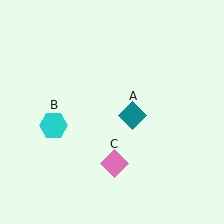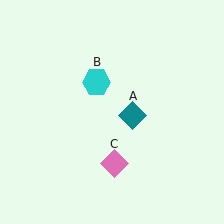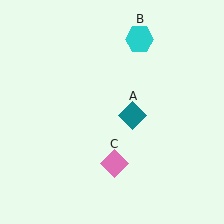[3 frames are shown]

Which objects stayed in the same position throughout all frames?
Teal diamond (object A) and pink diamond (object C) remained stationary.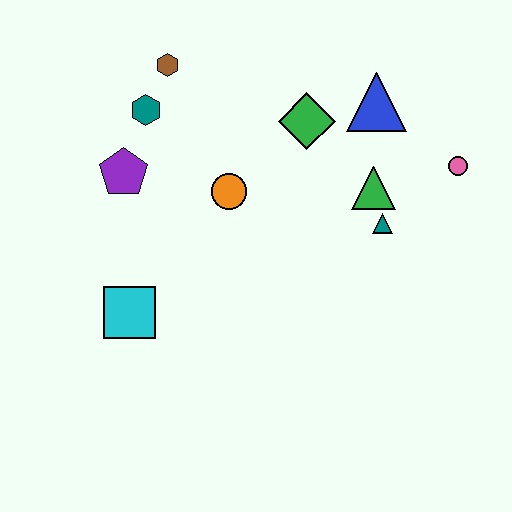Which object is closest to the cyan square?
The purple pentagon is closest to the cyan square.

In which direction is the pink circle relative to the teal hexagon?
The pink circle is to the right of the teal hexagon.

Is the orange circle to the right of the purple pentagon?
Yes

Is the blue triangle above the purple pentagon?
Yes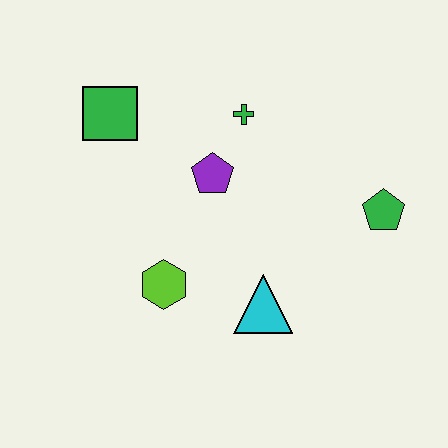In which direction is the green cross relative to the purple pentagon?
The green cross is above the purple pentagon.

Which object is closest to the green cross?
The purple pentagon is closest to the green cross.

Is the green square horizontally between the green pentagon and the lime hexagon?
No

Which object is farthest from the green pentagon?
The green square is farthest from the green pentagon.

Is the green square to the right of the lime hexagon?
No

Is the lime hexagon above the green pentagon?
No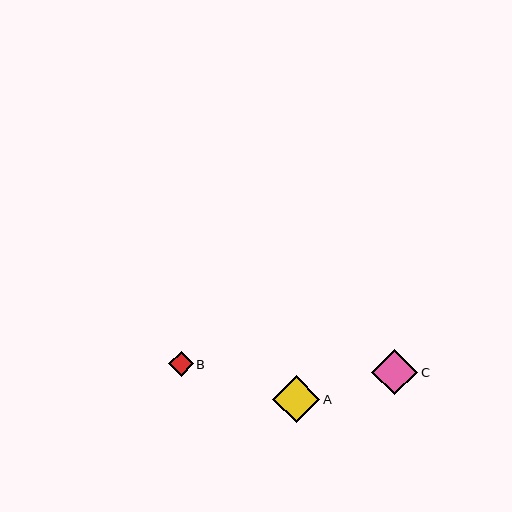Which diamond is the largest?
Diamond A is the largest with a size of approximately 47 pixels.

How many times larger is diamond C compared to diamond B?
Diamond C is approximately 1.9 times the size of diamond B.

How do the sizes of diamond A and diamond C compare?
Diamond A and diamond C are approximately the same size.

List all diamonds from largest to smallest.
From largest to smallest: A, C, B.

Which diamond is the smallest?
Diamond B is the smallest with a size of approximately 25 pixels.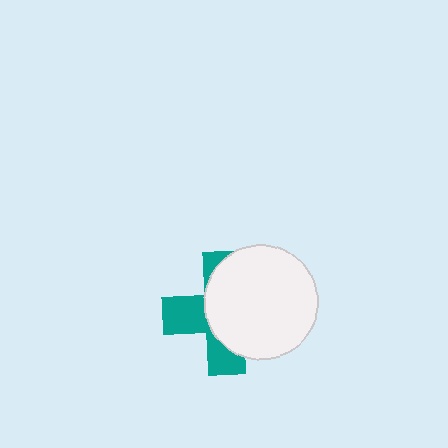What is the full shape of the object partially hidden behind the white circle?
The partially hidden object is a teal cross.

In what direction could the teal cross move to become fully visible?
The teal cross could move left. That would shift it out from behind the white circle entirely.